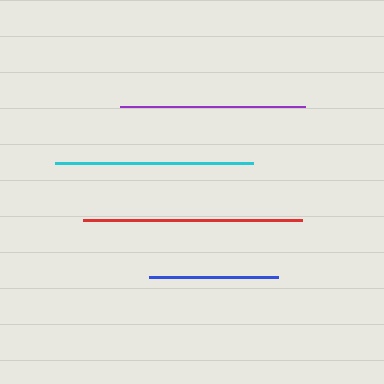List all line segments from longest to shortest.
From longest to shortest: red, cyan, purple, blue.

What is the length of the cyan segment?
The cyan segment is approximately 198 pixels long.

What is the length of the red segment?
The red segment is approximately 219 pixels long.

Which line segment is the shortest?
The blue line is the shortest at approximately 129 pixels.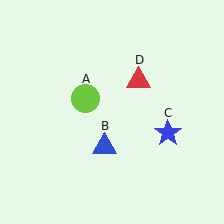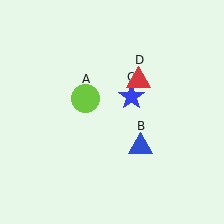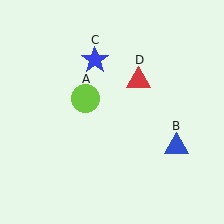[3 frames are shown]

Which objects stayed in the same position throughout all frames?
Lime circle (object A) and red triangle (object D) remained stationary.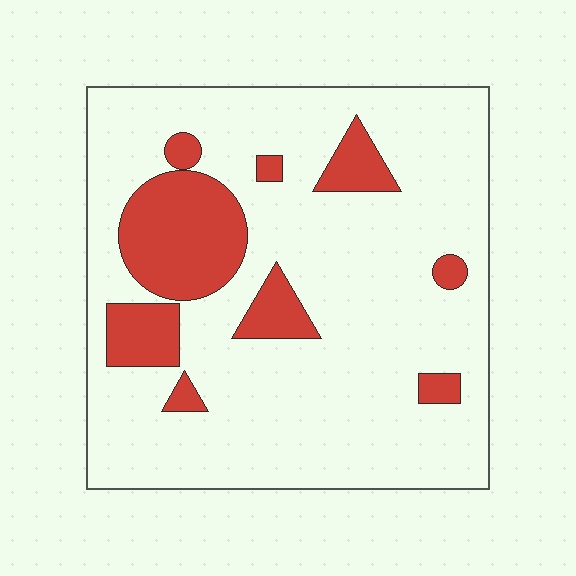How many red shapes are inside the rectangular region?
9.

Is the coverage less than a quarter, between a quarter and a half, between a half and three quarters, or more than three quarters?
Less than a quarter.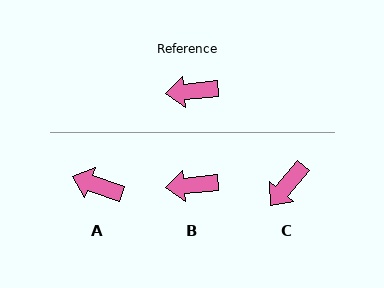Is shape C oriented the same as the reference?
No, it is off by about 45 degrees.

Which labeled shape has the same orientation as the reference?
B.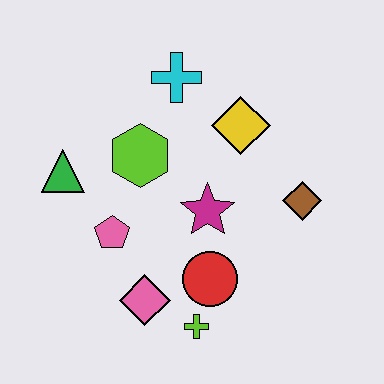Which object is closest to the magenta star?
The red circle is closest to the magenta star.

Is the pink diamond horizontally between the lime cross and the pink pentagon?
Yes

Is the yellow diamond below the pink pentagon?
No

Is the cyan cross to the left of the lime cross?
Yes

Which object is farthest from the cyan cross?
The lime cross is farthest from the cyan cross.